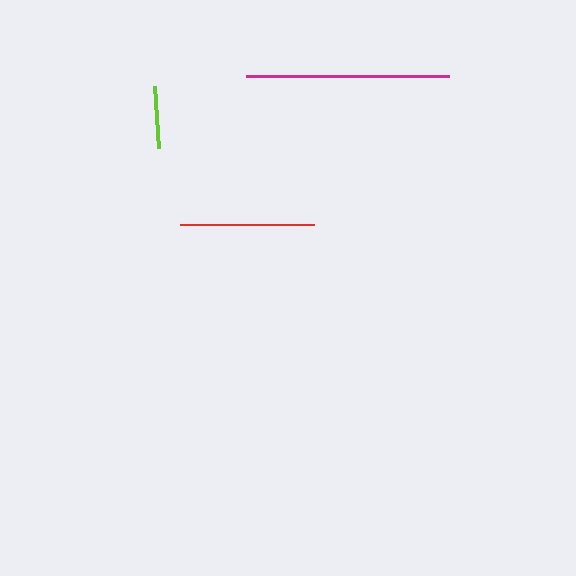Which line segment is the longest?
The magenta line is the longest at approximately 203 pixels.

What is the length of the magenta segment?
The magenta segment is approximately 203 pixels long.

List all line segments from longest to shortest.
From longest to shortest: magenta, red, lime.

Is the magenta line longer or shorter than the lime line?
The magenta line is longer than the lime line.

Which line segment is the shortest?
The lime line is the shortest at approximately 63 pixels.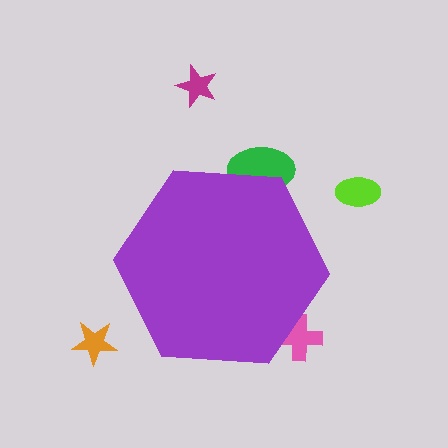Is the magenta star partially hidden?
No, the magenta star is fully visible.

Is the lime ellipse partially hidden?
No, the lime ellipse is fully visible.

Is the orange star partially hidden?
No, the orange star is fully visible.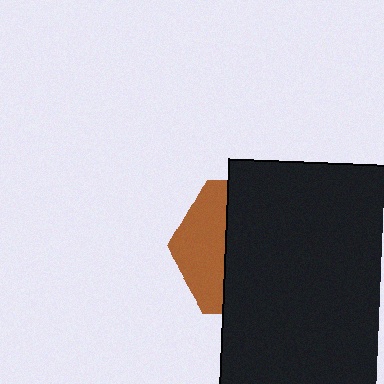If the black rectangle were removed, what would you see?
You would see the complete brown hexagon.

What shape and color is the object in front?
The object in front is a black rectangle.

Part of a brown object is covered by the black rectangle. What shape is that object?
It is a hexagon.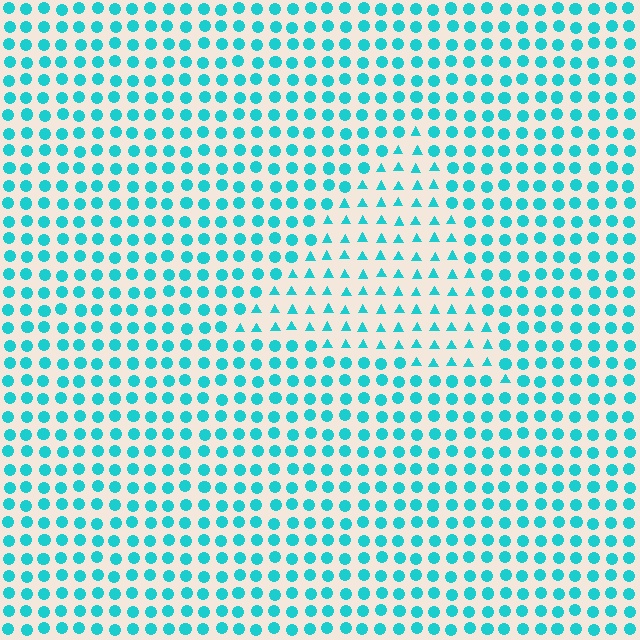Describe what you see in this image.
The image is filled with small cyan elements arranged in a uniform grid. A triangle-shaped region contains triangles, while the surrounding area contains circles. The boundary is defined purely by the change in element shape.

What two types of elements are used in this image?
The image uses triangles inside the triangle region and circles outside it.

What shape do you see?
I see a triangle.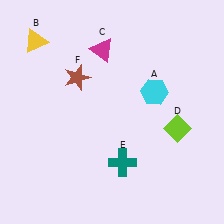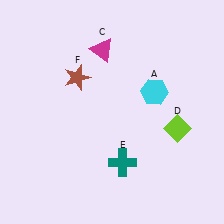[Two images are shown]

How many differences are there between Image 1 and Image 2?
There is 1 difference between the two images.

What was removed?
The yellow triangle (B) was removed in Image 2.